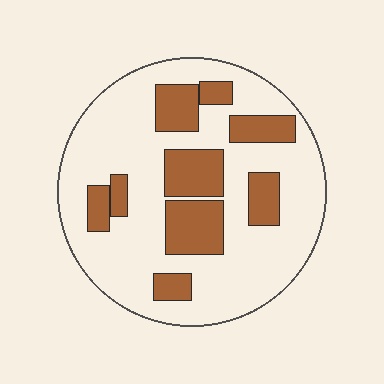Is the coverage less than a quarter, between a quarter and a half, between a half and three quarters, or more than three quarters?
Between a quarter and a half.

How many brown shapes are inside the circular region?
9.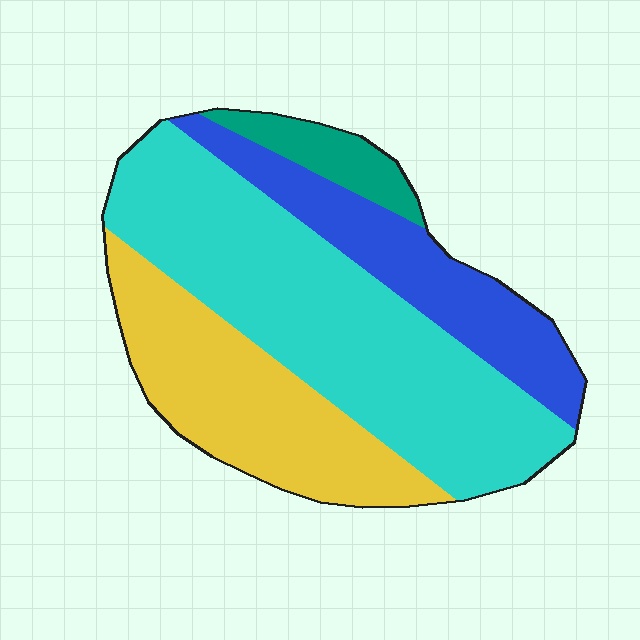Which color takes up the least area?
Teal, at roughly 5%.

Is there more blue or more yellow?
Yellow.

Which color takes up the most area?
Cyan, at roughly 45%.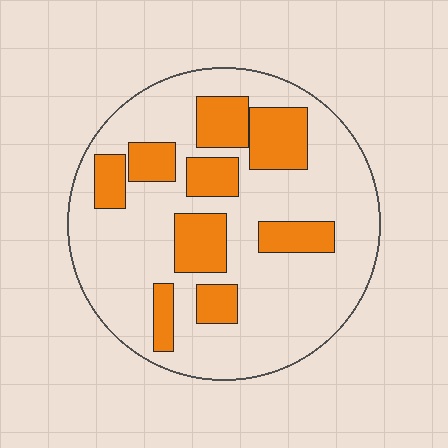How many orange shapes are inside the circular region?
9.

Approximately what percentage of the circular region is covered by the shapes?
Approximately 25%.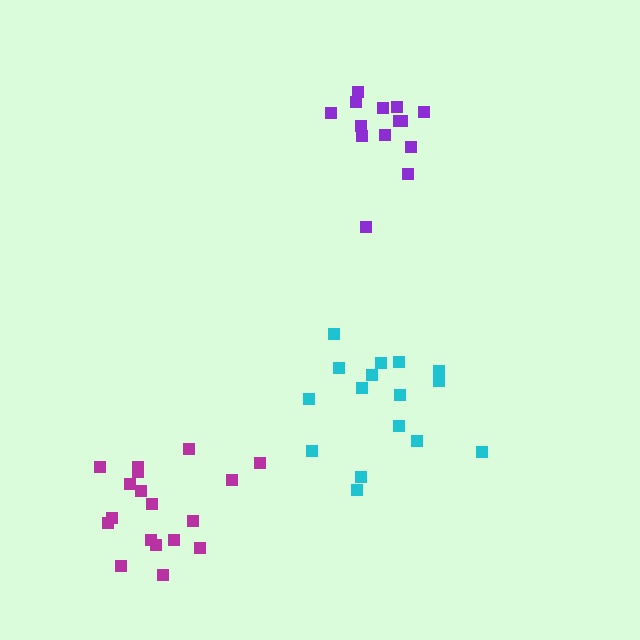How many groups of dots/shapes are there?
There are 3 groups.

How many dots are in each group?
Group 1: 16 dots, Group 2: 18 dots, Group 3: 14 dots (48 total).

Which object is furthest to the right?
The cyan cluster is rightmost.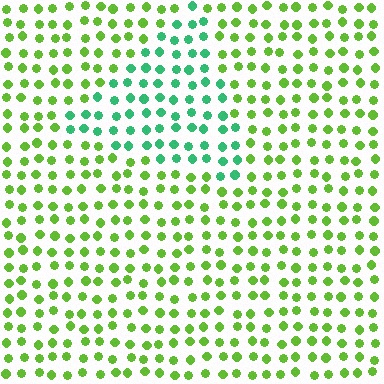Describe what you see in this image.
The image is filled with small lime elements in a uniform arrangement. A triangle-shaped region is visible where the elements are tinted to a slightly different hue, forming a subtle color boundary.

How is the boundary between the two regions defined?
The boundary is defined purely by a slight shift in hue (about 49 degrees). Spacing, size, and orientation are identical on both sides.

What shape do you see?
I see a triangle.